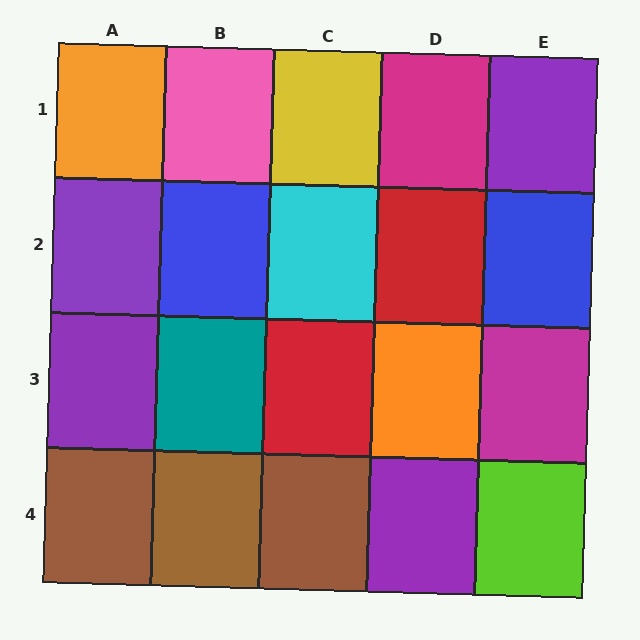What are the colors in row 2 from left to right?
Purple, blue, cyan, red, blue.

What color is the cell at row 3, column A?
Purple.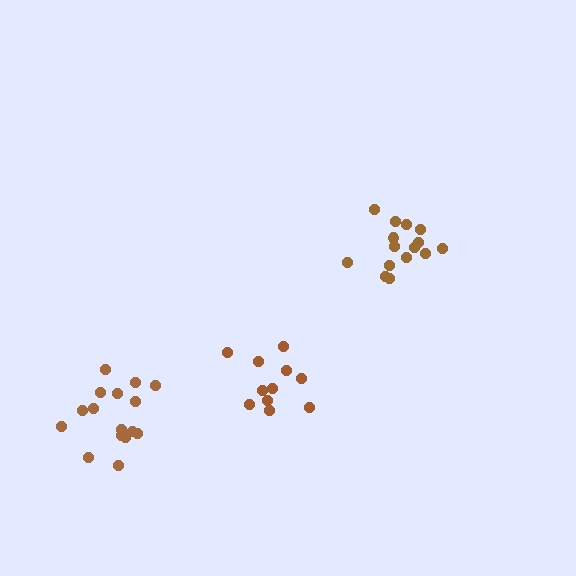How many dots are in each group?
Group 1: 15 dots, Group 2: 11 dots, Group 3: 16 dots (42 total).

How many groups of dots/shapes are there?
There are 3 groups.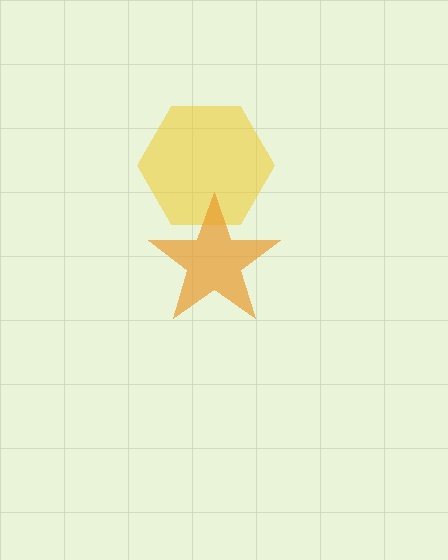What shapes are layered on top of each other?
The layered shapes are: a yellow hexagon, an orange star.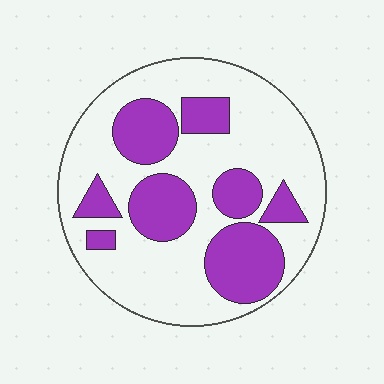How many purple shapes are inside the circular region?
8.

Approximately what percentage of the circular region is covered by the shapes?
Approximately 35%.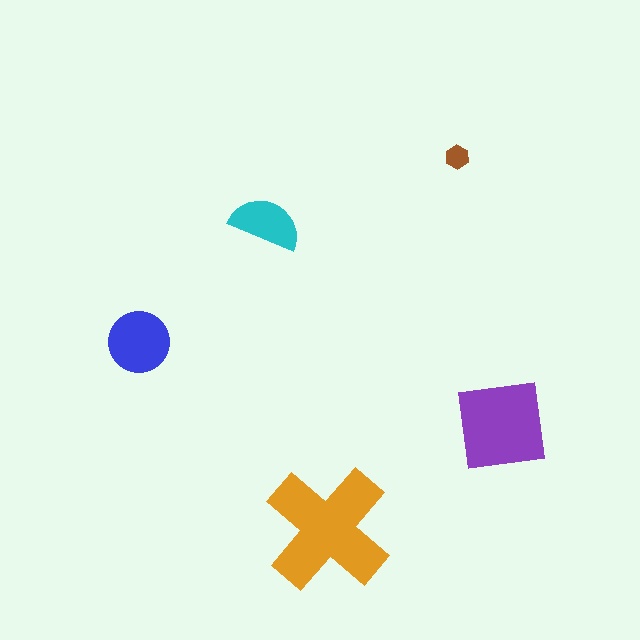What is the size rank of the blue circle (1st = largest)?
3rd.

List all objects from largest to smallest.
The orange cross, the purple square, the blue circle, the cyan semicircle, the brown hexagon.